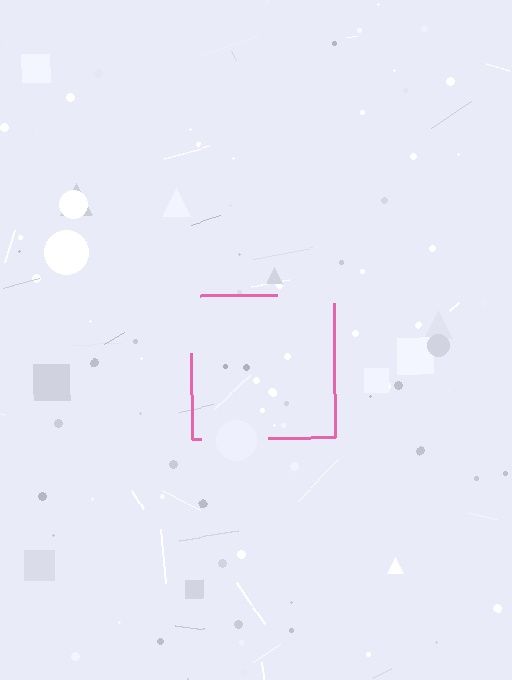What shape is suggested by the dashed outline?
The dashed outline suggests a square.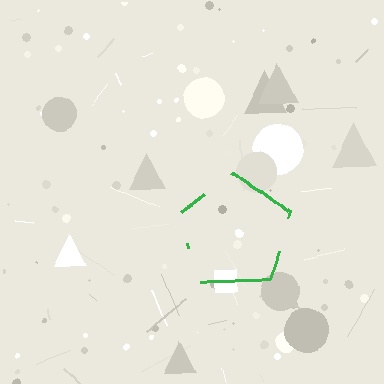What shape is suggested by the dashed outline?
The dashed outline suggests a pentagon.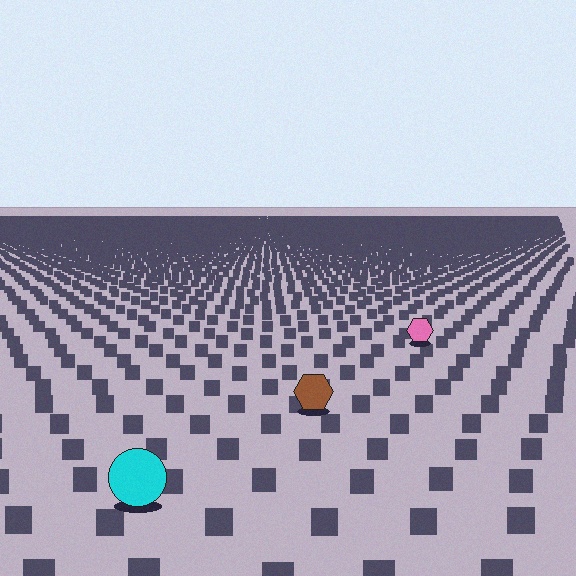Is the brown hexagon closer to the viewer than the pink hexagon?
Yes. The brown hexagon is closer — you can tell from the texture gradient: the ground texture is coarser near it.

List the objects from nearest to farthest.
From nearest to farthest: the cyan circle, the brown hexagon, the pink hexagon.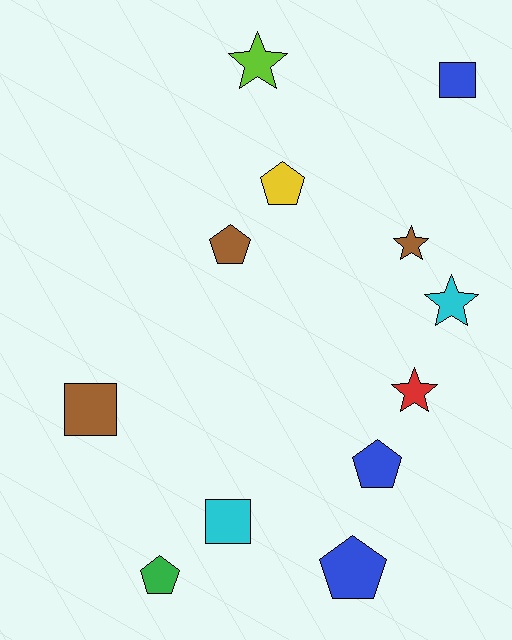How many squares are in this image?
There are 3 squares.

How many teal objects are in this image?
There are no teal objects.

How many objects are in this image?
There are 12 objects.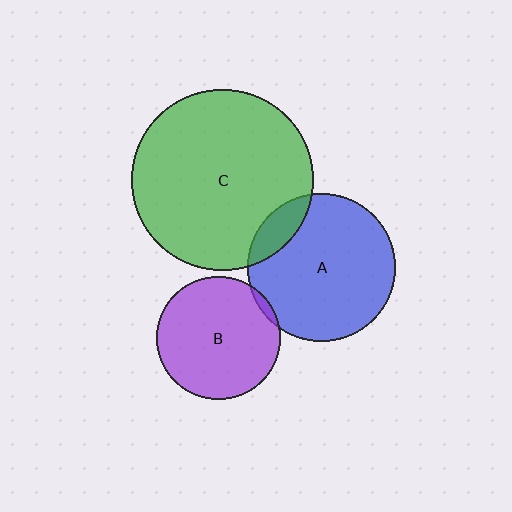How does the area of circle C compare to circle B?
Approximately 2.2 times.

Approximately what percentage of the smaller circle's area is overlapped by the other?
Approximately 15%.